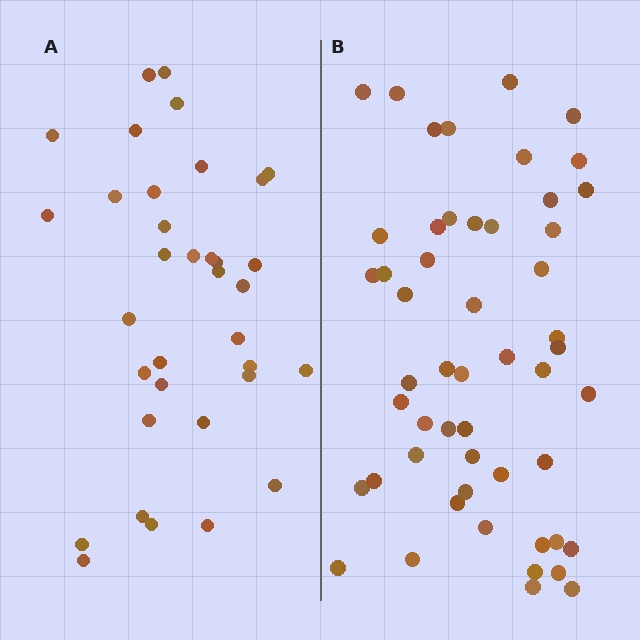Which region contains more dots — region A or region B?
Region B (the right region) has more dots.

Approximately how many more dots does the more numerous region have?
Region B has approximately 15 more dots than region A.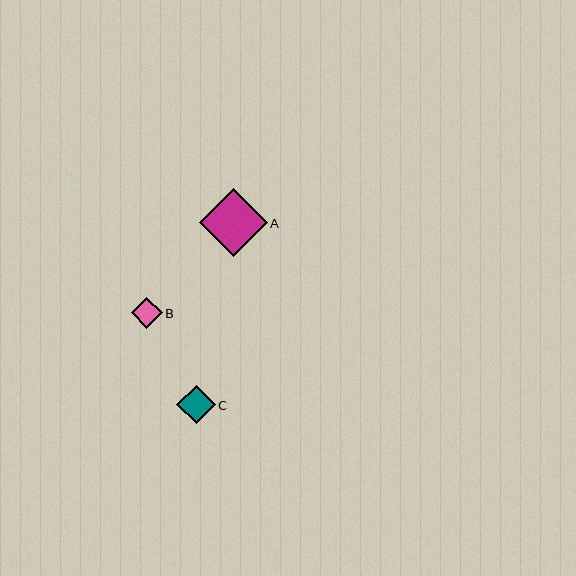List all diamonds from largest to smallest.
From largest to smallest: A, C, B.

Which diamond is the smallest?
Diamond B is the smallest with a size of approximately 31 pixels.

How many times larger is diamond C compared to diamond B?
Diamond C is approximately 1.2 times the size of diamond B.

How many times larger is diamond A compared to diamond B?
Diamond A is approximately 2.2 times the size of diamond B.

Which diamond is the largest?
Diamond A is the largest with a size of approximately 67 pixels.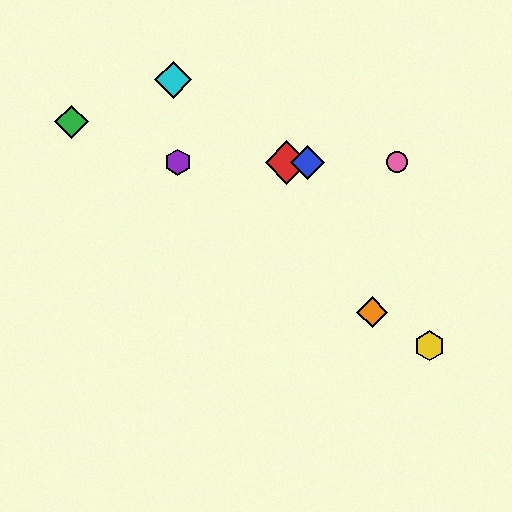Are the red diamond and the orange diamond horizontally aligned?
No, the red diamond is at y≈162 and the orange diamond is at y≈312.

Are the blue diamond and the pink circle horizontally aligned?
Yes, both are at y≈162.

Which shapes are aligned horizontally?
The red diamond, the blue diamond, the purple hexagon, the pink circle are aligned horizontally.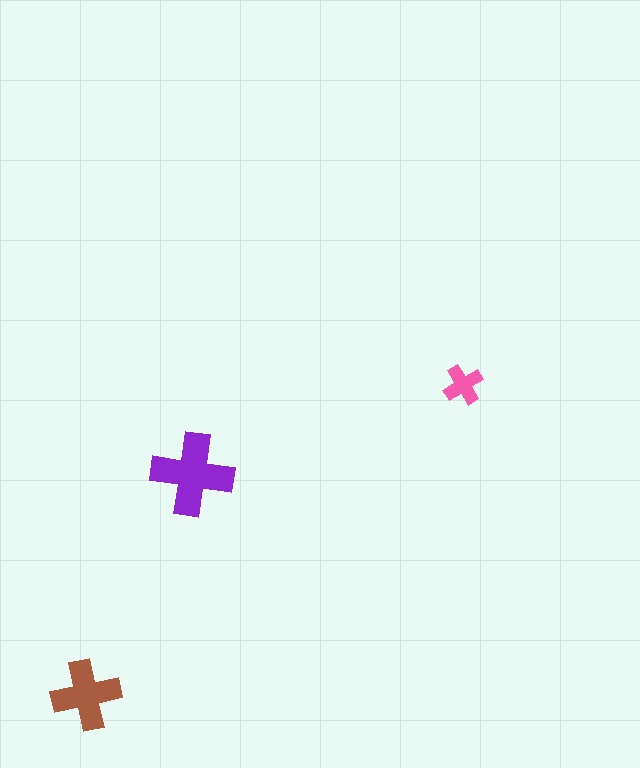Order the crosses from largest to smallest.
the purple one, the brown one, the pink one.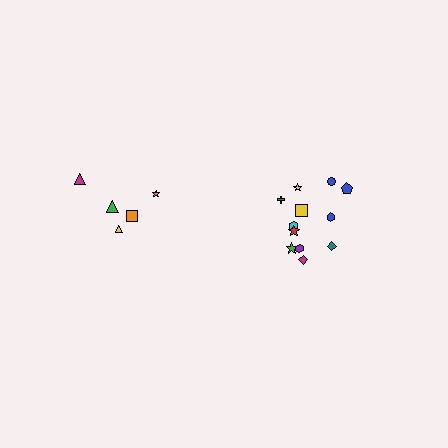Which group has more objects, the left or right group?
The right group.